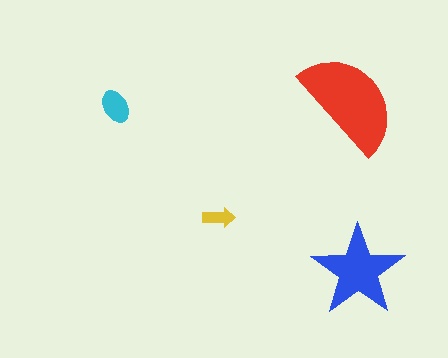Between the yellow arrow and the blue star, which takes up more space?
The blue star.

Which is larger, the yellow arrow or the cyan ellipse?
The cyan ellipse.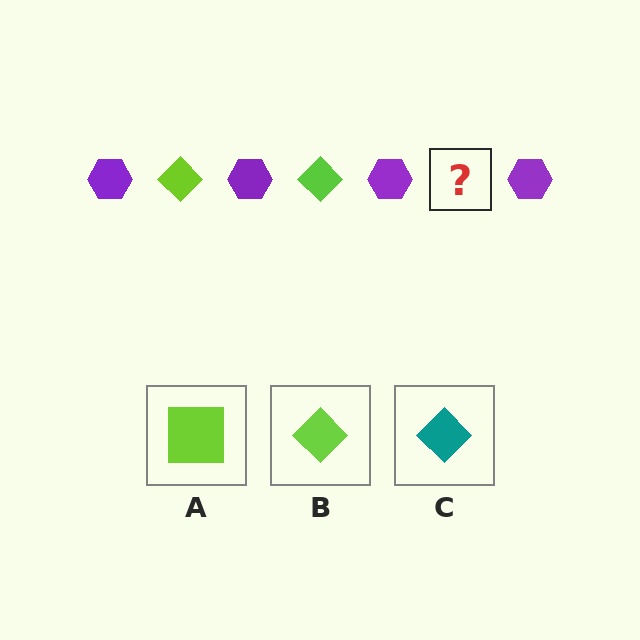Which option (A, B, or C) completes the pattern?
B.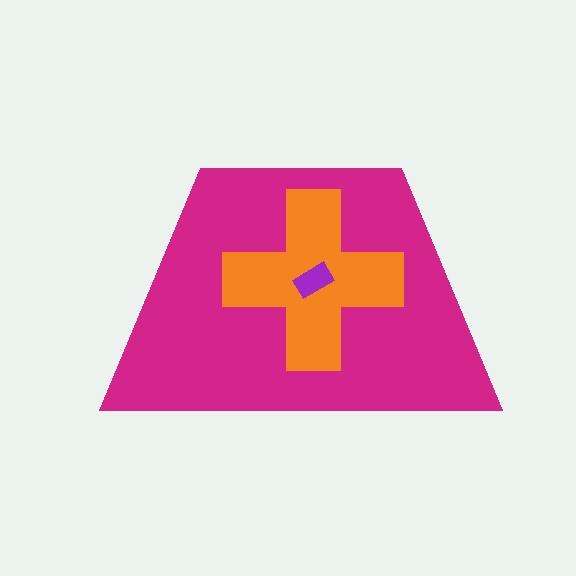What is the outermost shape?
The magenta trapezoid.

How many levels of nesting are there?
3.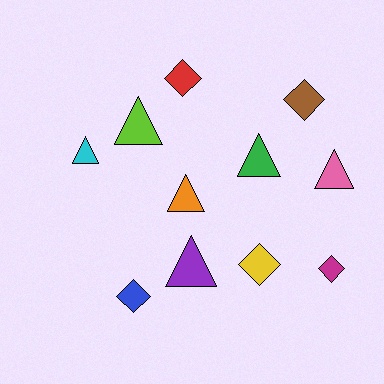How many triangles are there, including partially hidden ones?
There are 6 triangles.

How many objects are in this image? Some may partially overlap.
There are 11 objects.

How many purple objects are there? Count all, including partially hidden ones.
There is 1 purple object.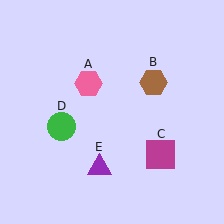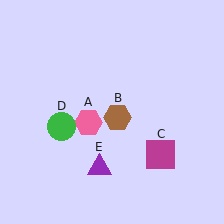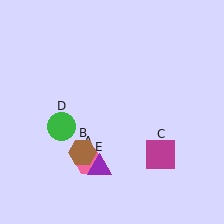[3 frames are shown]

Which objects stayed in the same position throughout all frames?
Magenta square (object C) and green circle (object D) and purple triangle (object E) remained stationary.